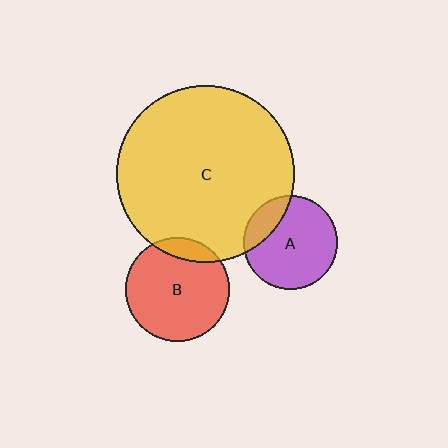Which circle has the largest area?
Circle C (yellow).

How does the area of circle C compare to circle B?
Approximately 2.9 times.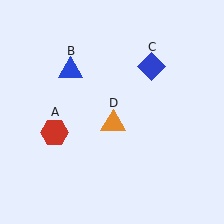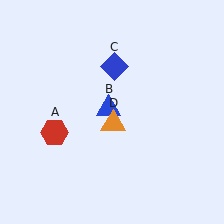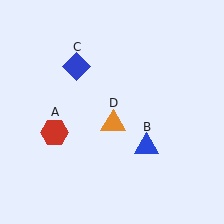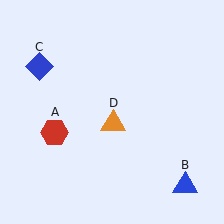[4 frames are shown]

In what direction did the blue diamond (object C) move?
The blue diamond (object C) moved left.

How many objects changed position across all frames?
2 objects changed position: blue triangle (object B), blue diamond (object C).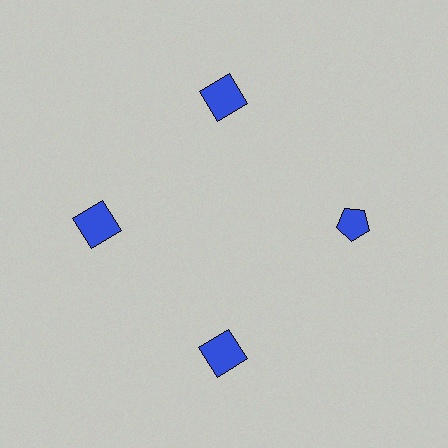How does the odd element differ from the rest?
It has a different shape: pentagon instead of square.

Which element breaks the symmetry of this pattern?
The blue pentagon at roughly the 3 o'clock position breaks the symmetry. All other shapes are blue squares.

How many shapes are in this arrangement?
There are 4 shapes arranged in a ring pattern.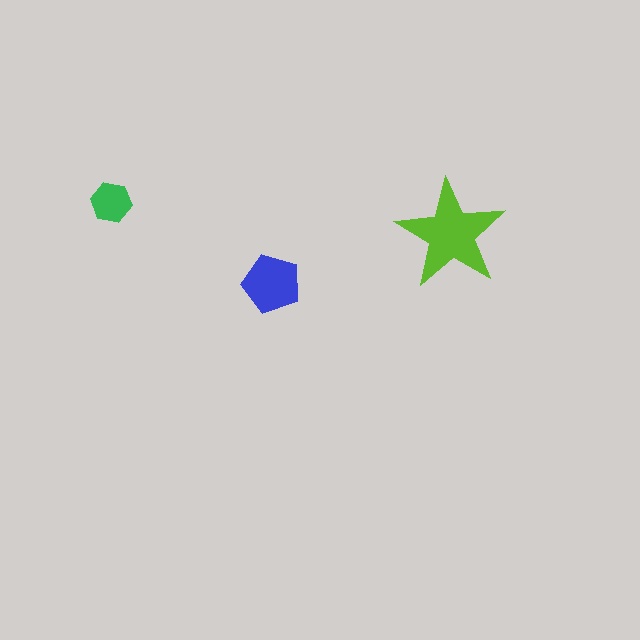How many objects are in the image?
There are 3 objects in the image.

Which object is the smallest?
The green hexagon.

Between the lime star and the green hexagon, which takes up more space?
The lime star.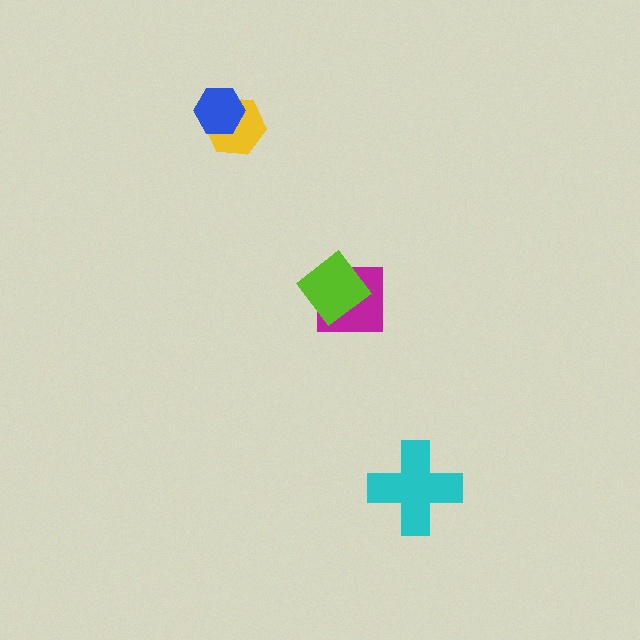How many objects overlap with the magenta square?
1 object overlaps with the magenta square.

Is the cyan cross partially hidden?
No, no other shape covers it.